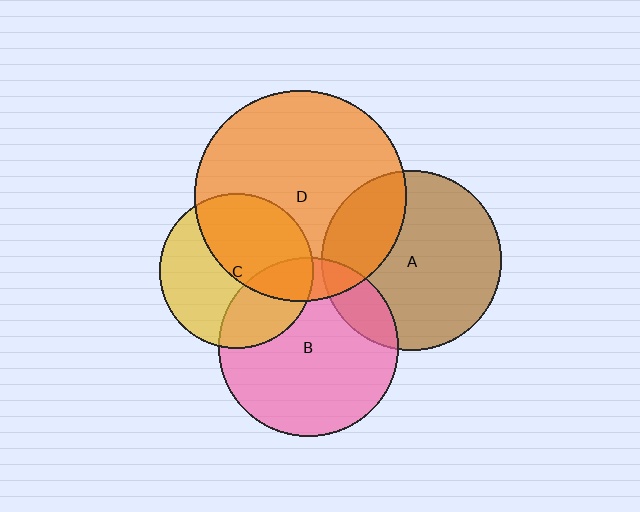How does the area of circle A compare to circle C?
Approximately 1.4 times.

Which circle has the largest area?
Circle D (orange).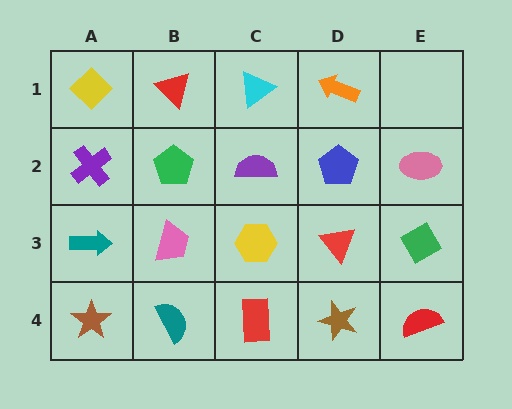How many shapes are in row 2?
5 shapes.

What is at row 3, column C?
A yellow hexagon.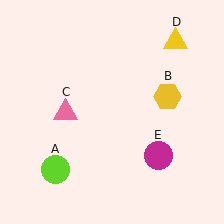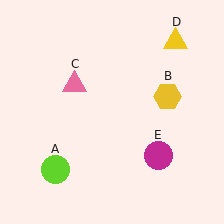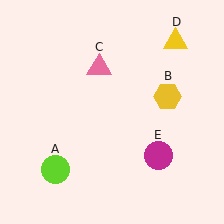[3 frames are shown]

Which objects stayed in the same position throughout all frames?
Lime circle (object A) and yellow hexagon (object B) and yellow triangle (object D) and magenta circle (object E) remained stationary.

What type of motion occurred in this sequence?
The pink triangle (object C) rotated clockwise around the center of the scene.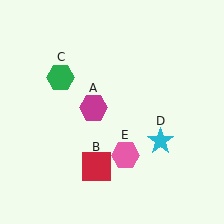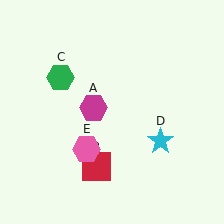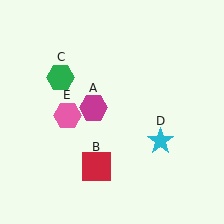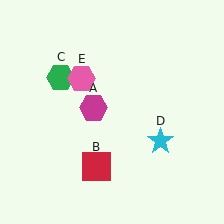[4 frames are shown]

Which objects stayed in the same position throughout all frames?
Magenta hexagon (object A) and red square (object B) and green hexagon (object C) and cyan star (object D) remained stationary.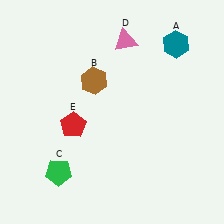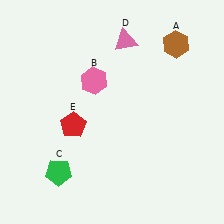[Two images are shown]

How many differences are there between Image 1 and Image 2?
There are 2 differences between the two images.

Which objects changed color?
A changed from teal to brown. B changed from brown to pink.